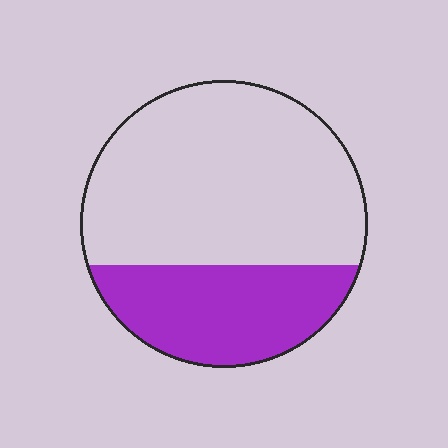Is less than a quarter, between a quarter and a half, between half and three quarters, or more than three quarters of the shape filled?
Between a quarter and a half.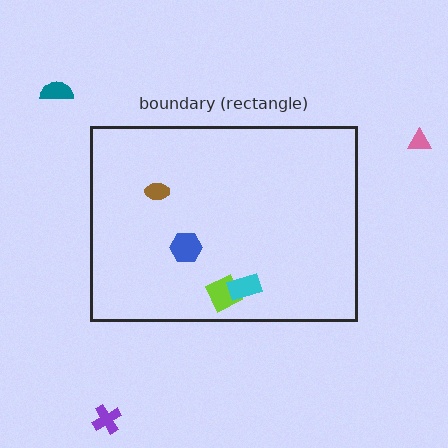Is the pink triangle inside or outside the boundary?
Outside.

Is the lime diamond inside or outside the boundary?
Inside.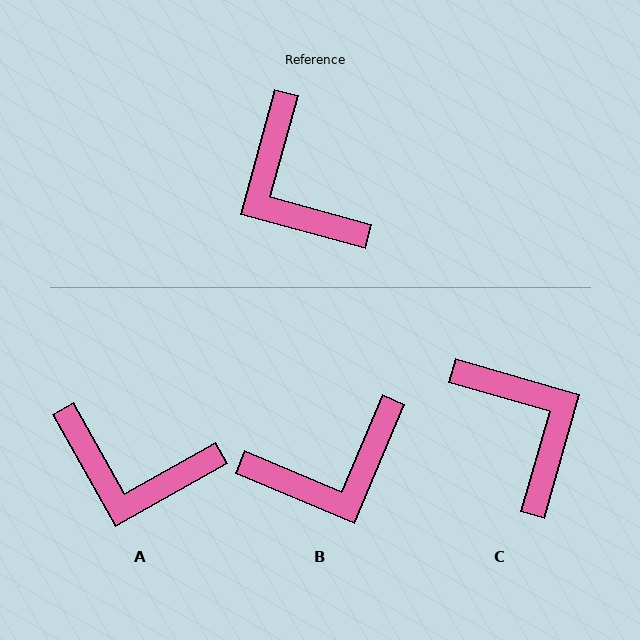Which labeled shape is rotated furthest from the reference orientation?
C, about 179 degrees away.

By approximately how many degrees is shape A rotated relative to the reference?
Approximately 45 degrees counter-clockwise.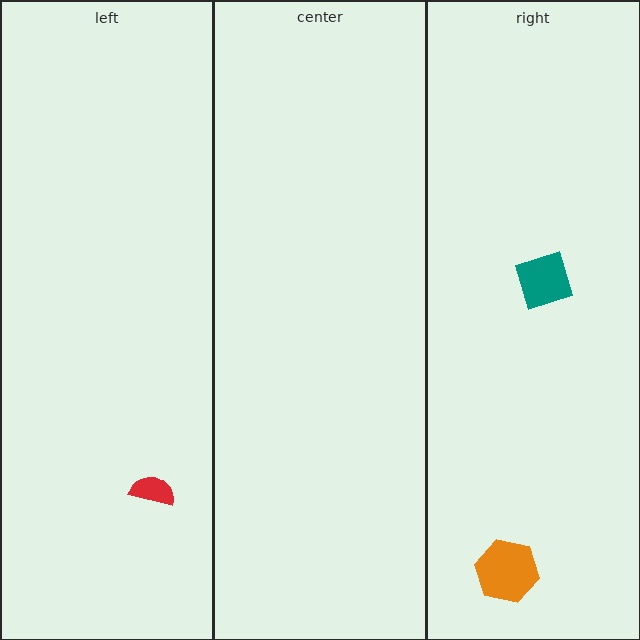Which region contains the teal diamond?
The right region.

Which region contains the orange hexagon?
The right region.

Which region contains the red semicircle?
The left region.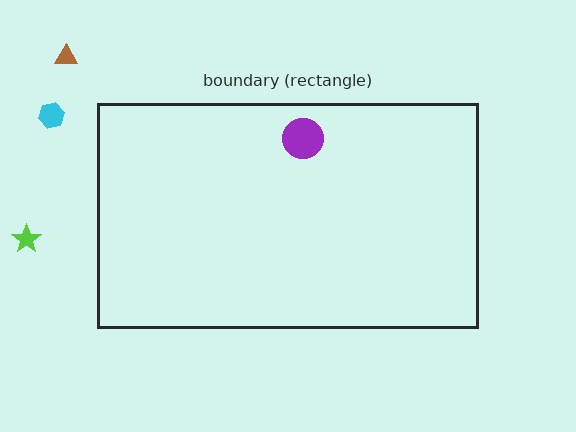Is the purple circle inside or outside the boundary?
Inside.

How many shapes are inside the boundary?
1 inside, 3 outside.